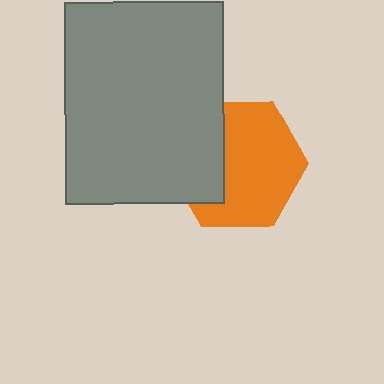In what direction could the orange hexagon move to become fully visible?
The orange hexagon could move right. That would shift it out from behind the gray rectangle entirely.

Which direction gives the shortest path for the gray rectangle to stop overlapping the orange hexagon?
Moving left gives the shortest separation.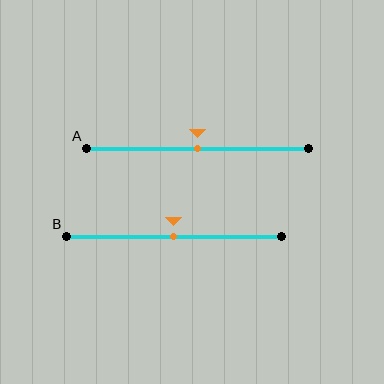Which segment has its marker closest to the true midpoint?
Segment A has its marker closest to the true midpoint.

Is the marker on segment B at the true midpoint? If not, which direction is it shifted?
Yes, the marker on segment B is at the true midpoint.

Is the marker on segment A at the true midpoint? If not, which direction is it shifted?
Yes, the marker on segment A is at the true midpoint.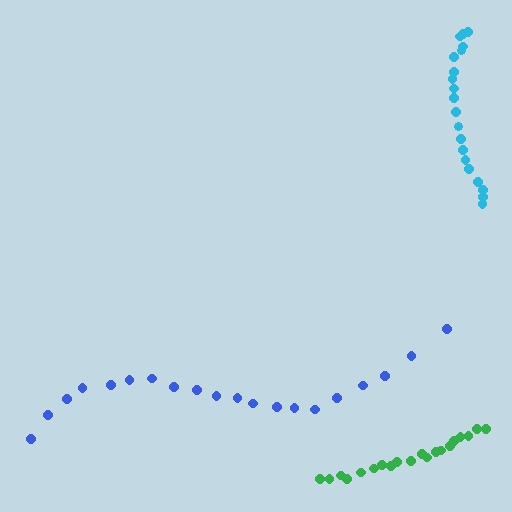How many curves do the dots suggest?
There are 3 distinct paths.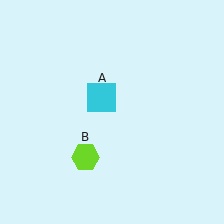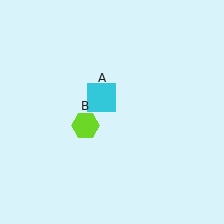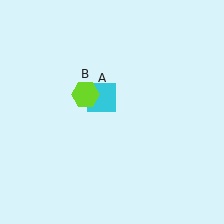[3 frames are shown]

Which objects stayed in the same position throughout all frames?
Cyan square (object A) remained stationary.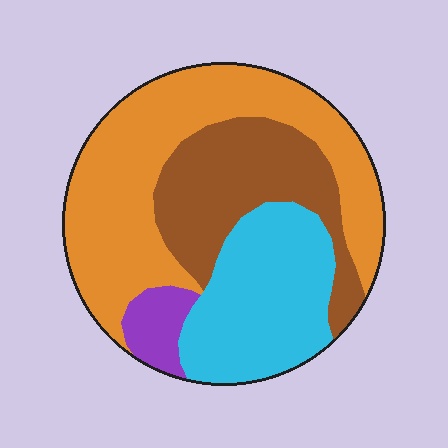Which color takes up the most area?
Orange, at roughly 45%.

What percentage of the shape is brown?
Brown covers about 25% of the shape.